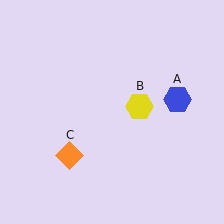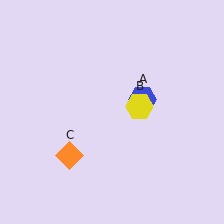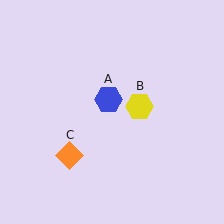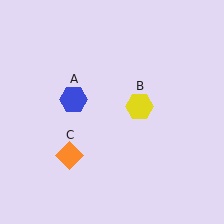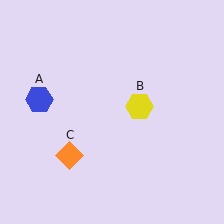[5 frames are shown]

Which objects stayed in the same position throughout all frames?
Yellow hexagon (object B) and orange diamond (object C) remained stationary.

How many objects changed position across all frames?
1 object changed position: blue hexagon (object A).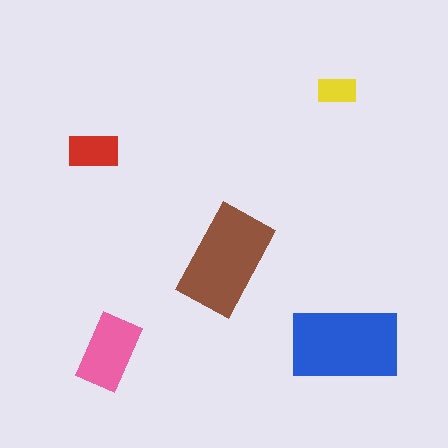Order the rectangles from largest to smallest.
the blue one, the brown one, the pink one, the red one, the yellow one.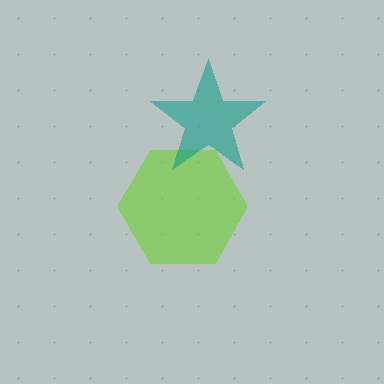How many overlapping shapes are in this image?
There are 2 overlapping shapes in the image.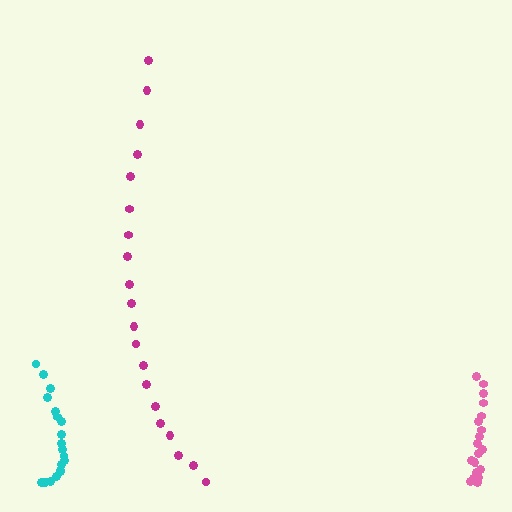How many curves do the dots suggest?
There are 3 distinct paths.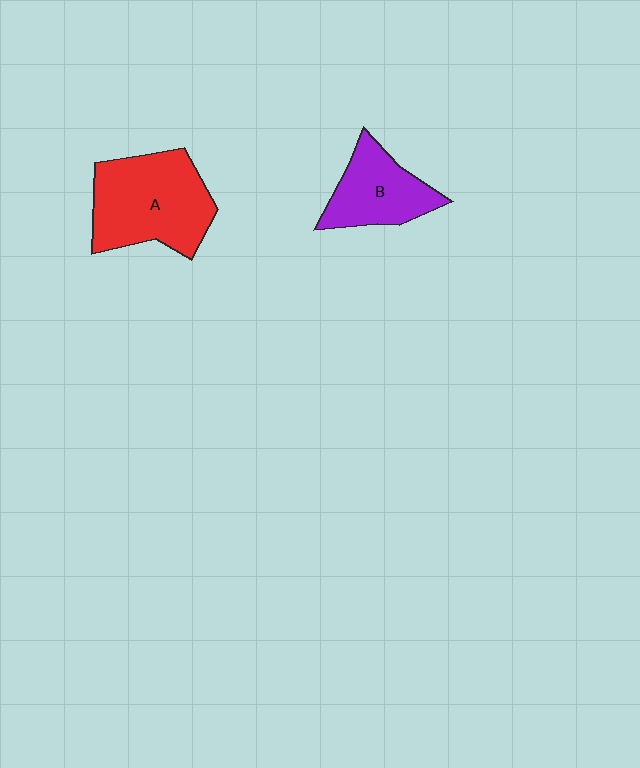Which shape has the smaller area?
Shape B (purple).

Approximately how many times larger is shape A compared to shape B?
Approximately 1.5 times.